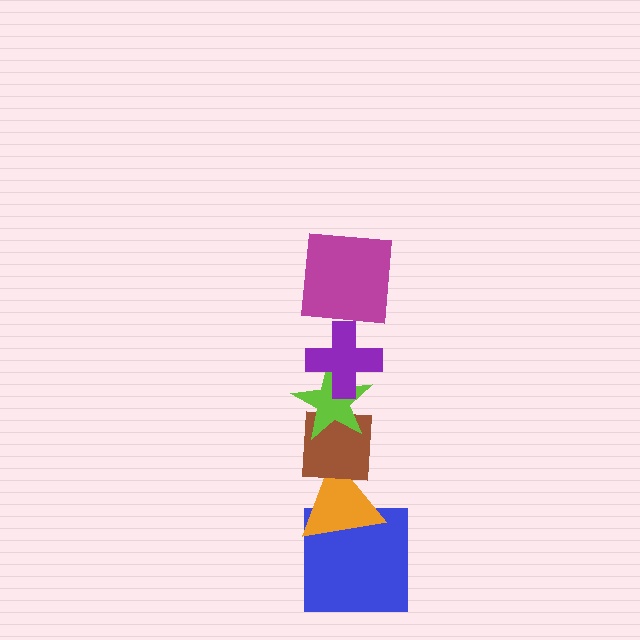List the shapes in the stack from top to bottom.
From top to bottom: the magenta square, the purple cross, the lime star, the brown square, the orange triangle, the blue square.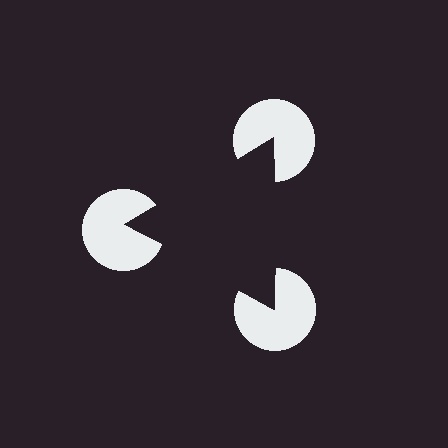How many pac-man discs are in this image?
There are 3 — one at each vertex of the illusory triangle.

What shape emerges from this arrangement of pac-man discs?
An illusory triangle — its edges are inferred from the aligned wedge cuts in the pac-man discs, not physically drawn.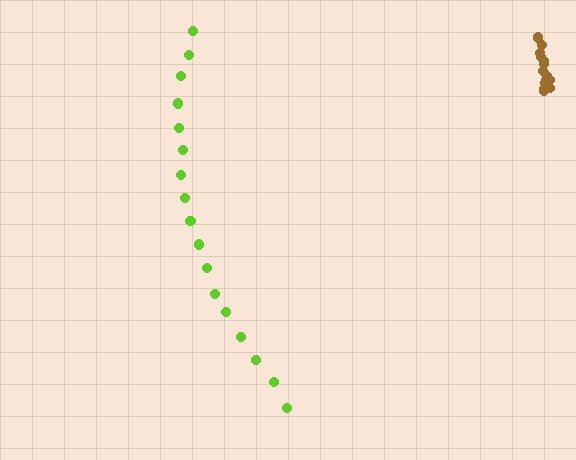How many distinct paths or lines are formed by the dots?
There are 2 distinct paths.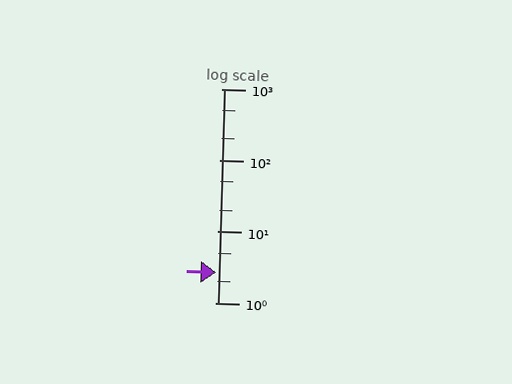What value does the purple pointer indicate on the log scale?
The pointer indicates approximately 2.7.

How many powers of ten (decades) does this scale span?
The scale spans 3 decades, from 1 to 1000.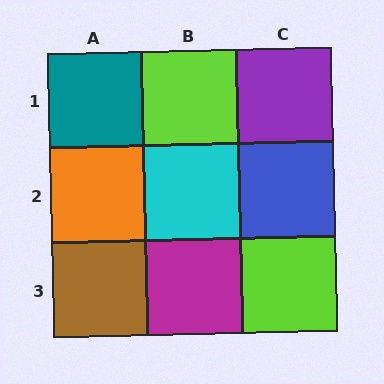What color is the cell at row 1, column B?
Lime.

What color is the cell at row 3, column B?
Magenta.